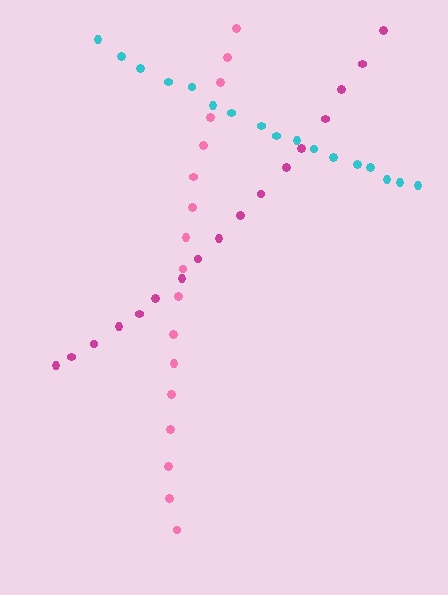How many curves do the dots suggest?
There are 3 distinct paths.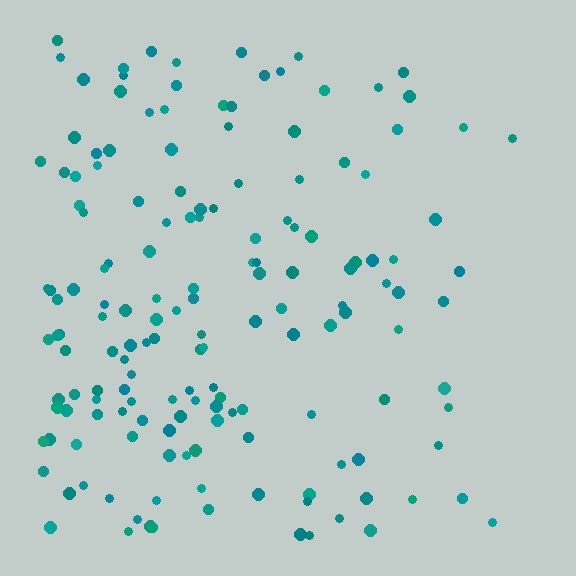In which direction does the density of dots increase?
From right to left, with the left side densest.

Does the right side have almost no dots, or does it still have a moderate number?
Still a moderate number, just noticeably fewer than the left.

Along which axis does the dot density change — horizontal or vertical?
Horizontal.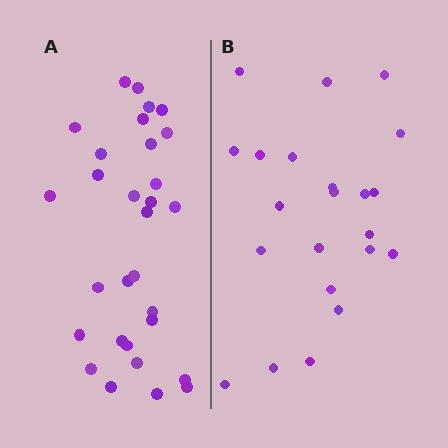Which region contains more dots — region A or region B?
Region A (the left region) has more dots.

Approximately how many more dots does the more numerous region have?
Region A has roughly 8 or so more dots than region B.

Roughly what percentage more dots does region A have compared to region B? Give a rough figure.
About 35% more.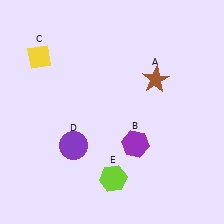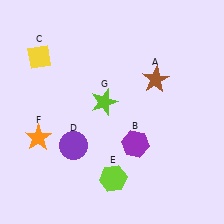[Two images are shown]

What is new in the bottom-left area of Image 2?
An orange star (F) was added in the bottom-left area of Image 2.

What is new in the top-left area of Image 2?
A lime star (G) was added in the top-left area of Image 2.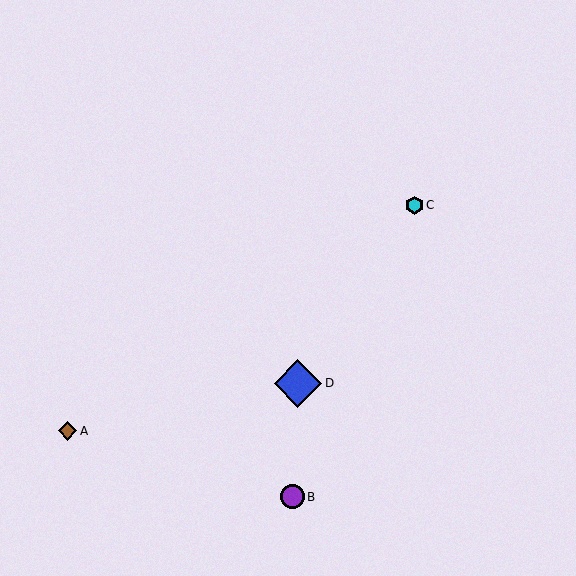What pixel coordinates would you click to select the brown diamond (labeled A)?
Click at (67, 431) to select the brown diamond A.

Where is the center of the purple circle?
The center of the purple circle is at (292, 497).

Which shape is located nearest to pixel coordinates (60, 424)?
The brown diamond (labeled A) at (67, 431) is nearest to that location.